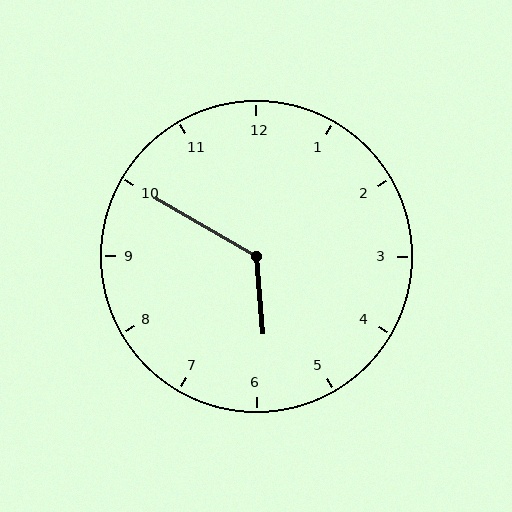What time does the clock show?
5:50.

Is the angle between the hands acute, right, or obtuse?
It is obtuse.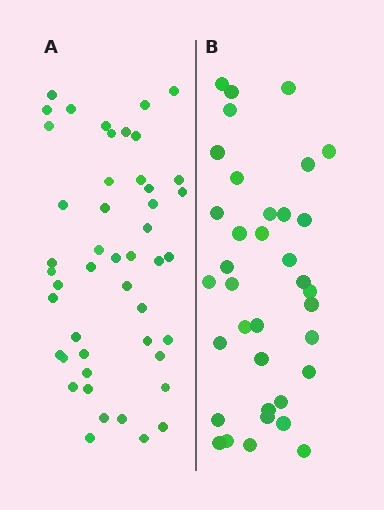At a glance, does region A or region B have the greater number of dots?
Region A (the left region) has more dots.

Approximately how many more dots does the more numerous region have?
Region A has roughly 12 or so more dots than region B.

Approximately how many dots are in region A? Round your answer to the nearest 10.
About 50 dots. (The exact count is 47, which rounds to 50.)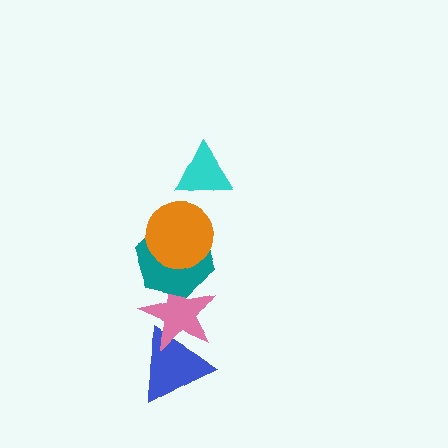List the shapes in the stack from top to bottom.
From top to bottom: the cyan triangle, the orange circle, the teal hexagon, the pink star, the blue triangle.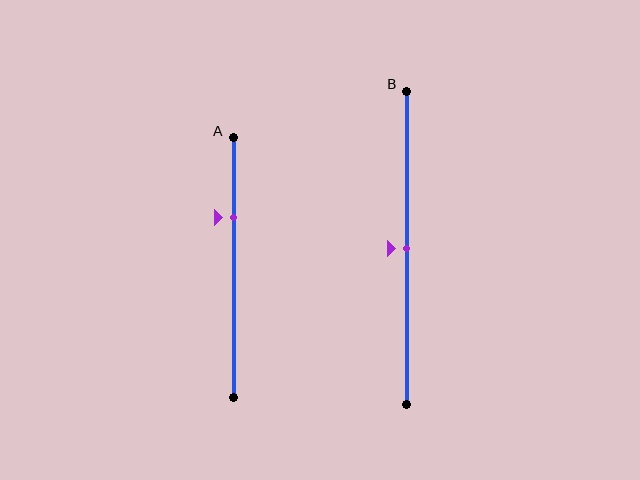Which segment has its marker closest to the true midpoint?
Segment B has its marker closest to the true midpoint.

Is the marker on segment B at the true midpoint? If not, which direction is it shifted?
Yes, the marker on segment B is at the true midpoint.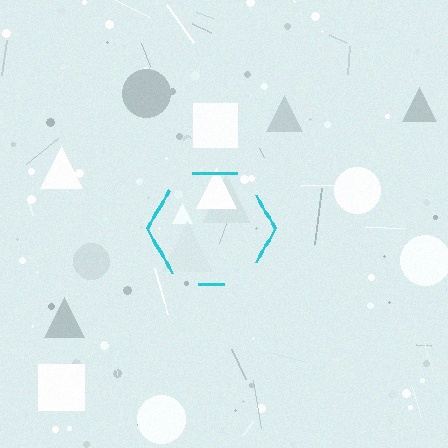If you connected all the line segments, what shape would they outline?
They would outline a hexagon.